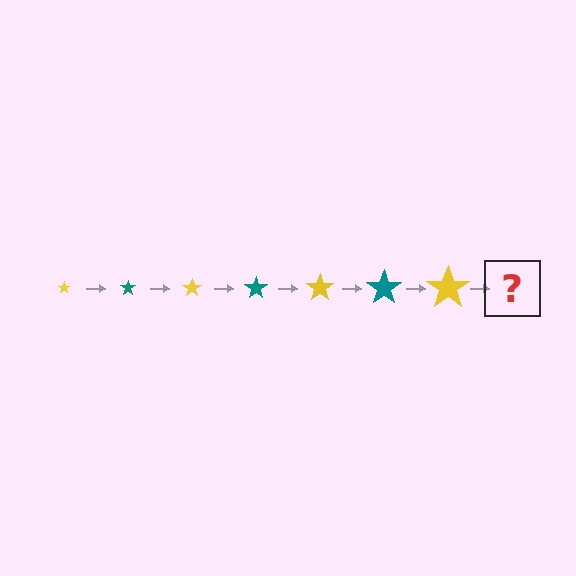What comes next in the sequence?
The next element should be a teal star, larger than the previous one.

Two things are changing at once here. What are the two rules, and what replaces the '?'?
The two rules are that the star grows larger each step and the color cycles through yellow and teal. The '?' should be a teal star, larger than the previous one.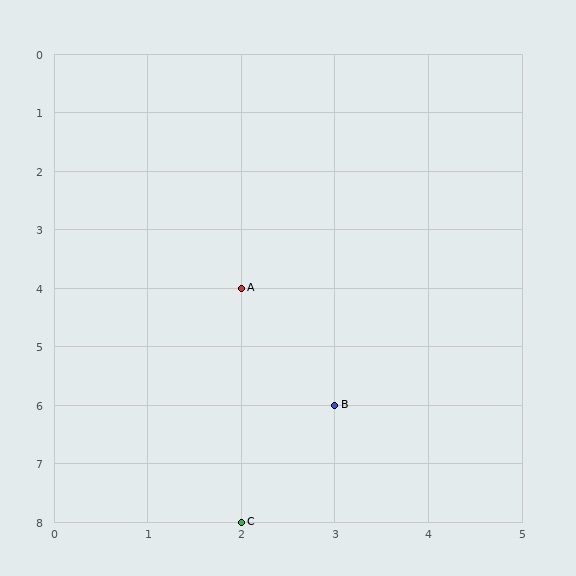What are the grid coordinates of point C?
Point C is at grid coordinates (2, 8).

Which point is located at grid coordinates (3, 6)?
Point B is at (3, 6).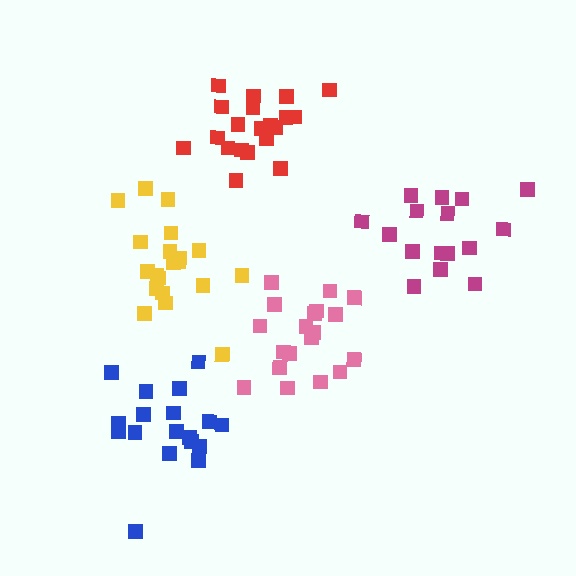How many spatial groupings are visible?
There are 5 spatial groupings.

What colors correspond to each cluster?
The clusters are colored: pink, blue, magenta, yellow, red.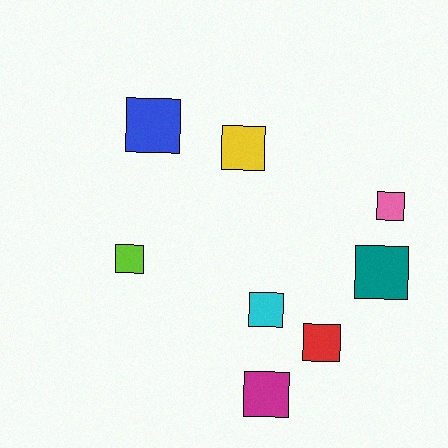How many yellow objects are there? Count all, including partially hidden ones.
There is 1 yellow object.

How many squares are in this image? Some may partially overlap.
There are 8 squares.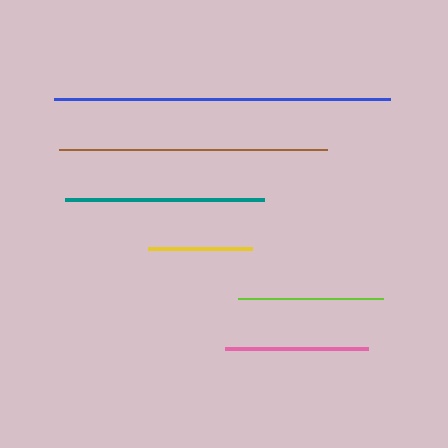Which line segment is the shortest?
The yellow line is the shortest at approximately 104 pixels.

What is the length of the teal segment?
The teal segment is approximately 200 pixels long.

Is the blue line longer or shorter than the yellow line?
The blue line is longer than the yellow line.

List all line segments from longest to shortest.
From longest to shortest: blue, brown, teal, lime, pink, yellow.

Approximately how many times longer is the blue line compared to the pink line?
The blue line is approximately 2.4 times the length of the pink line.